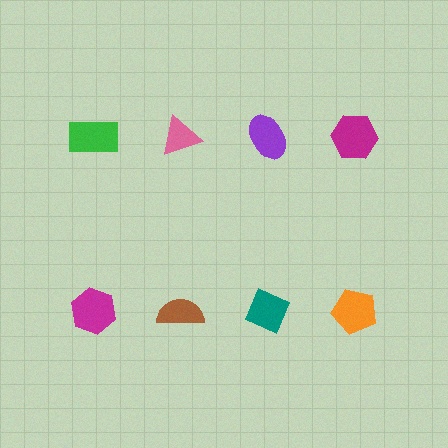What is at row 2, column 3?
A teal diamond.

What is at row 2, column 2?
A brown semicircle.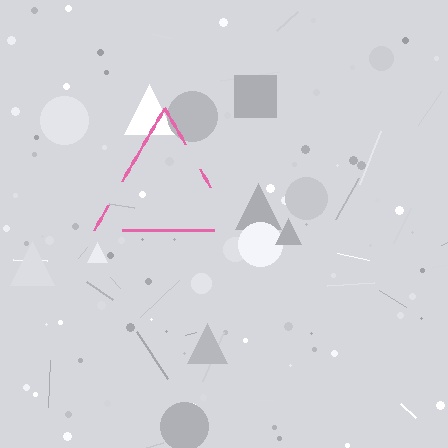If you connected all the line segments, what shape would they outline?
They would outline a triangle.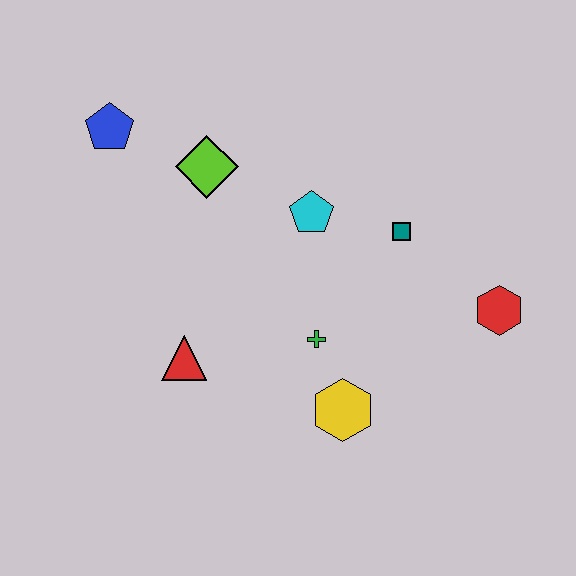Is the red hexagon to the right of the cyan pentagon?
Yes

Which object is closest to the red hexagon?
The teal square is closest to the red hexagon.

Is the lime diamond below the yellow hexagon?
No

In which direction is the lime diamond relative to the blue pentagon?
The lime diamond is to the right of the blue pentagon.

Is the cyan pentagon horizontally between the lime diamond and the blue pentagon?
No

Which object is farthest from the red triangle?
The red hexagon is farthest from the red triangle.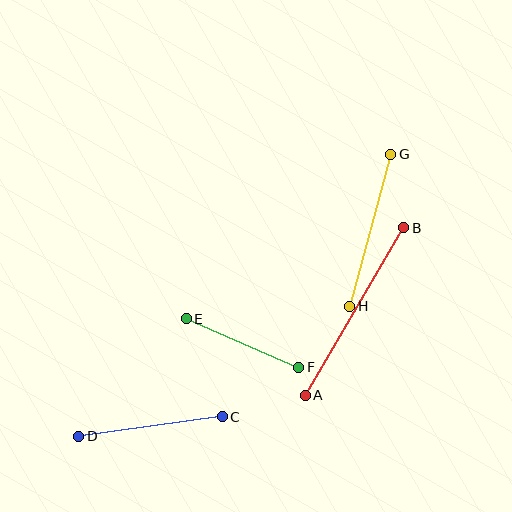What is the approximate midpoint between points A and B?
The midpoint is at approximately (354, 311) pixels.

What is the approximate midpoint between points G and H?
The midpoint is at approximately (370, 230) pixels.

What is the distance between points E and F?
The distance is approximately 123 pixels.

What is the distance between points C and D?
The distance is approximately 145 pixels.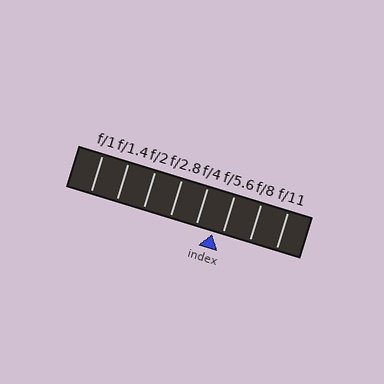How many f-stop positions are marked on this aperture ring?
There are 8 f-stop positions marked.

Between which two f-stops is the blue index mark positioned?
The index mark is between f/4 and f/5.6.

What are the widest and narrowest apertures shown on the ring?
The widest aperture shown is f/1 and the narrowest is f/11.